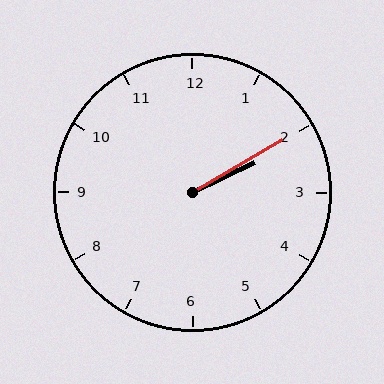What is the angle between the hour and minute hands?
Approximately 5 degrees.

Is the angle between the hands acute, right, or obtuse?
It is acute.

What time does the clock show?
2:10.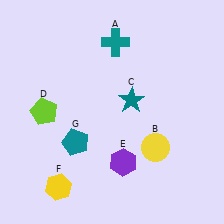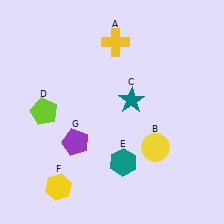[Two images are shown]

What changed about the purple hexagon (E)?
In Image 1, E is purple. In Image 2, it changed to teal.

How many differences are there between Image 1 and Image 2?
There are 3 differences between the two images.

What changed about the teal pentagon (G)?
In Image 1, G is teal. In Image 2, it changed to purple.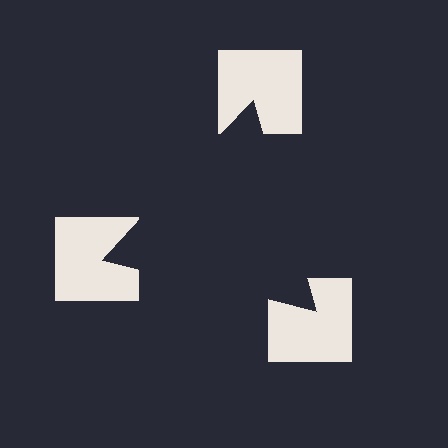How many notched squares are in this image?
There are 3 — one at each vertex of the illusory triangle.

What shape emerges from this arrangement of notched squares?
An illusory triangle — its edges are inferred from the aligned wedge cuts in the notched squares, not physically drawn.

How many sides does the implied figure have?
3 sides.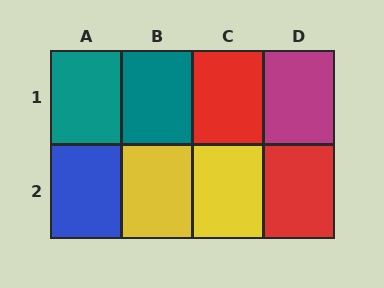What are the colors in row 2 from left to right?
Blue, yellow, yellow, red.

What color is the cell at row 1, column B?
Teal.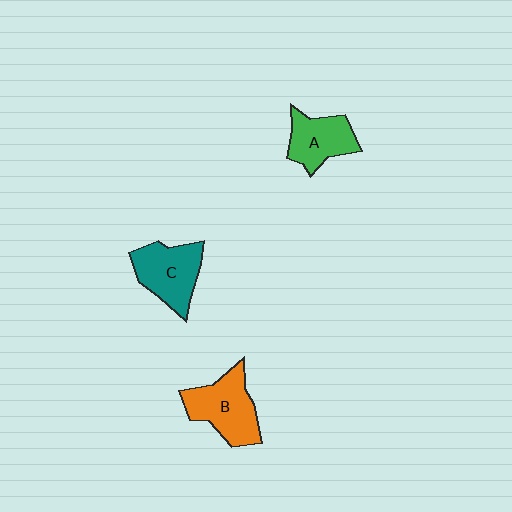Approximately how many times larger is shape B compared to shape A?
Approximately 1.3 times.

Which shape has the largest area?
Shape B (orange).